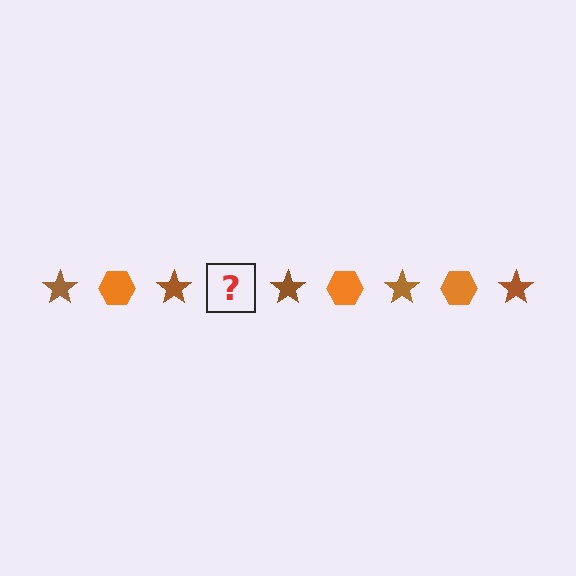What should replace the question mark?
The question mark should be replaced with an orange hexagon.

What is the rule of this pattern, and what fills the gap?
The rule is that the pattern alternates between brown star and orange hexagon. The gap should be filled with an orange hexagon.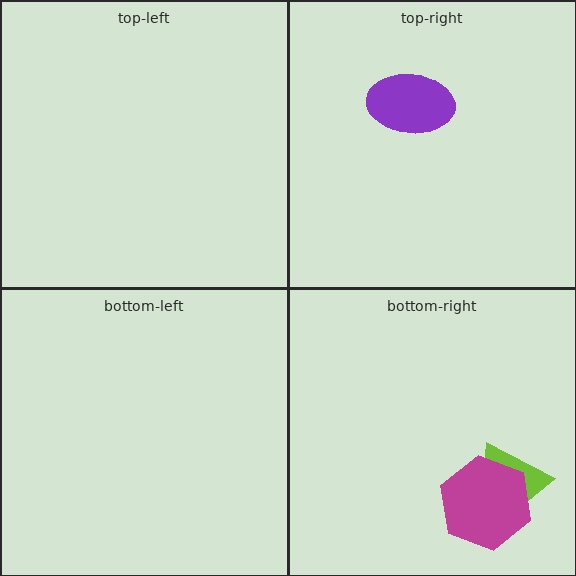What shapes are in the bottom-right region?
The lime trapezoid, the magenta hexagon.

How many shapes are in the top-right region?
1.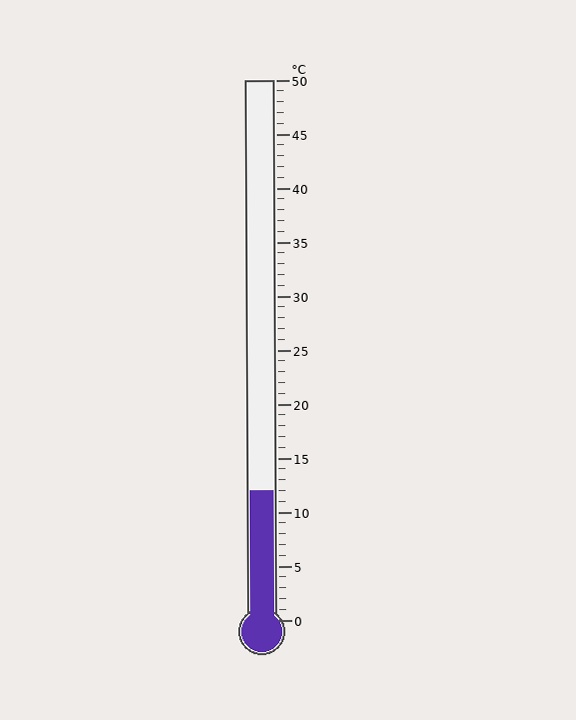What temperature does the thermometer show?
The thermometer shows approximately 12°C.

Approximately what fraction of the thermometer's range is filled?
The thermometer is filled to approximately 25% of its range.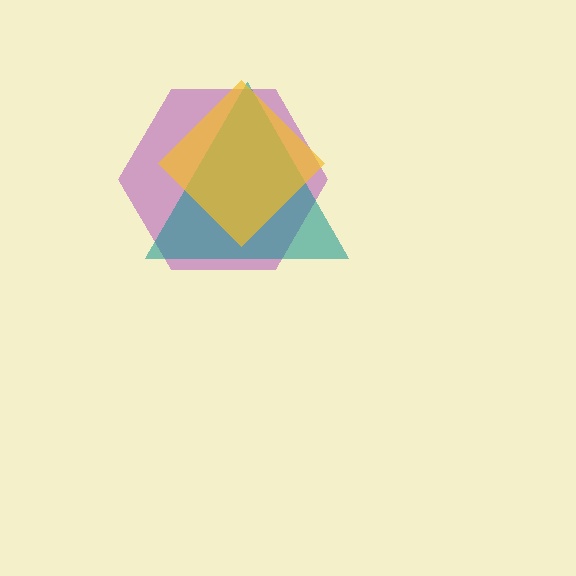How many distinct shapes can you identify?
There are 3 distinct shapes: a purple hexagon, a teal triangle, a yellow diamond.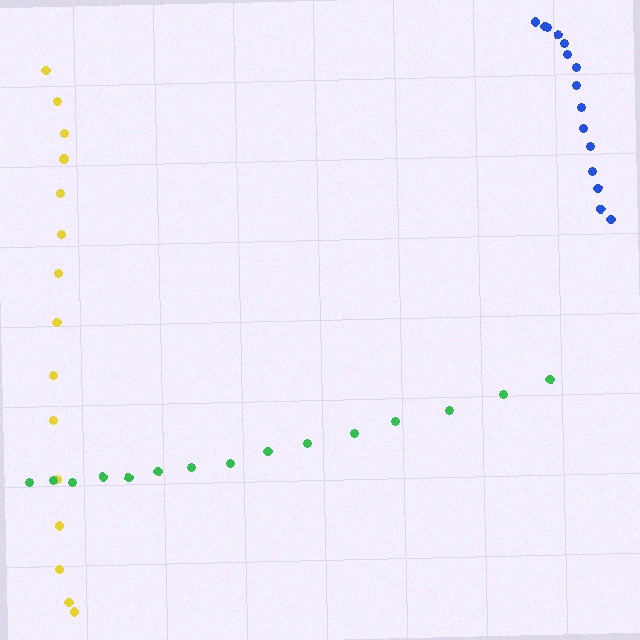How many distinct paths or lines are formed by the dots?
There are 3 distinct paths.